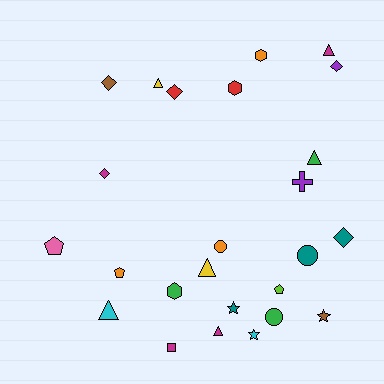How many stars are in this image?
There are 3 stars.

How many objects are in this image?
There are 25 objects.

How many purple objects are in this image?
There are 2 purple objects.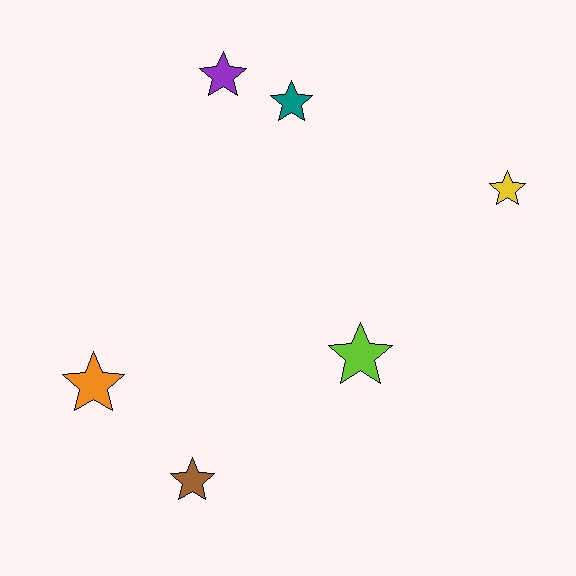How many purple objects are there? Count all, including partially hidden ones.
There is 1 purple object.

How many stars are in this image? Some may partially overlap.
There are 6 stars.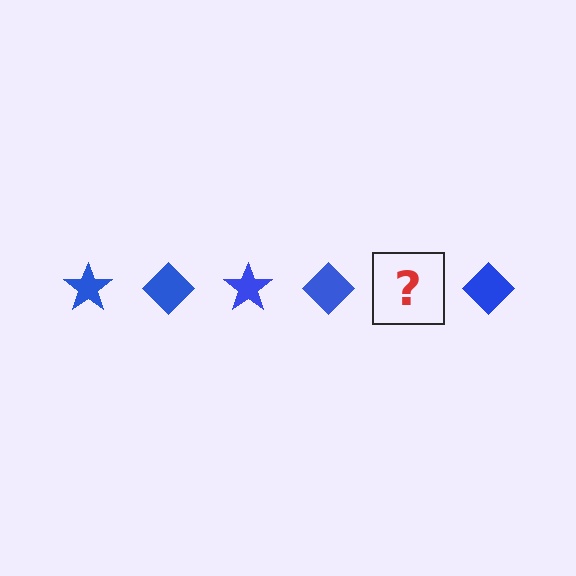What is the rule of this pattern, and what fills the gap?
The rule is that the pattern cycles through star, diamond shapes in blue. The gap should be filled with a blue star.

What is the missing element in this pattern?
The missing element is a blue star.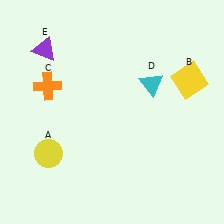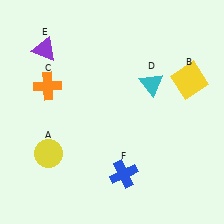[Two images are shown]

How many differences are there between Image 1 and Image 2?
There is 1 difference between the two images.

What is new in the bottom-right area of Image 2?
A blue cross (F) was added in the bottom-right area of Image 2.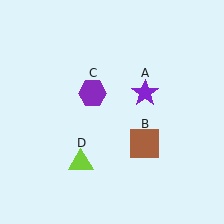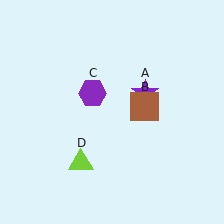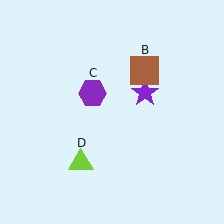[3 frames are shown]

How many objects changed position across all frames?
1 object changed position: brown square (object B).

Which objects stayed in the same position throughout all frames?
Purple star (object A) and purple hexagon (object C) and lime triangle (object D) remained stationary.